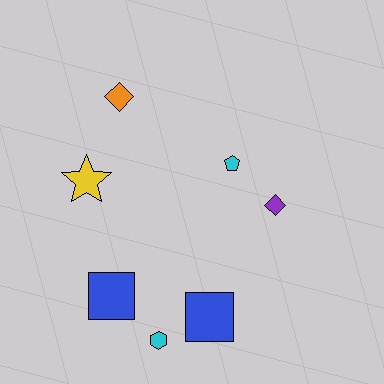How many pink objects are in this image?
There are no pink objects.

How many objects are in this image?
There are 7 objects.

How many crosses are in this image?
There are no crosses.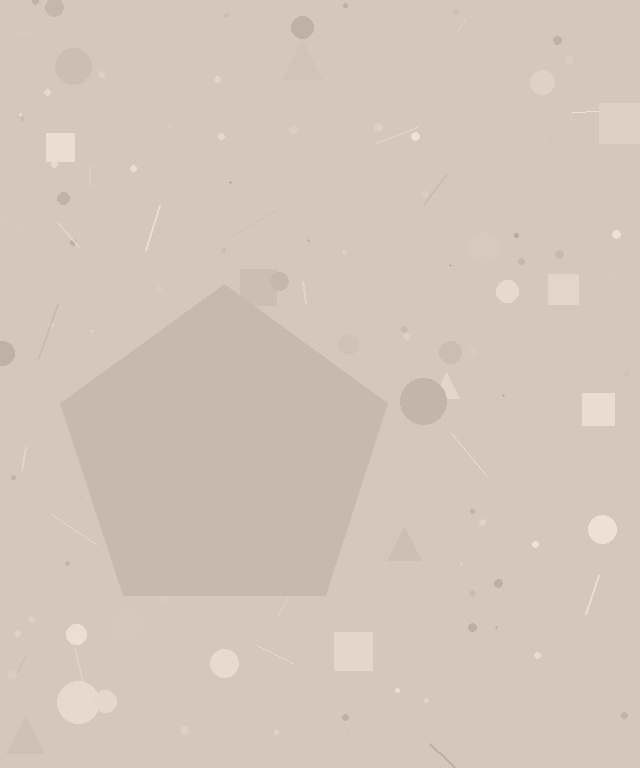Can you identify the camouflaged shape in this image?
The camouflaged shape is a pentagon.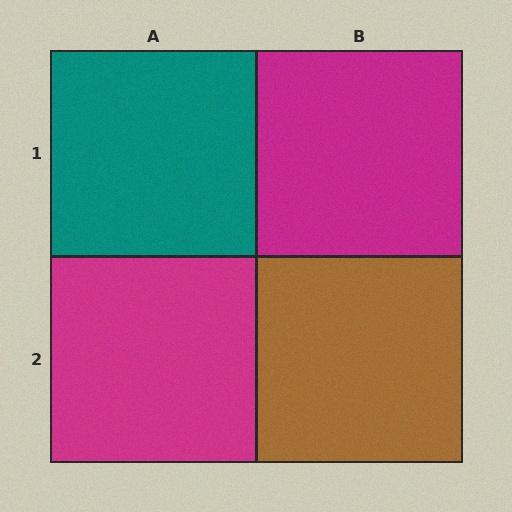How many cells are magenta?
2 cells are magenta.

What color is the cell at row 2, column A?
Magenta.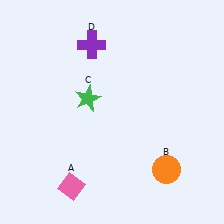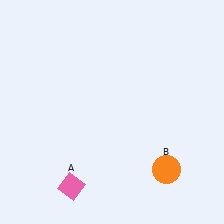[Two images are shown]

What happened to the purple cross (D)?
The purple cross (D) was removed in Image 2. It was in the top-left area of Image 1.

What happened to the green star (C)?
The green star (C) was removed in Image 2. It was in the top-left area of Image 1.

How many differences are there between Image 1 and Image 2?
There are 2 differences between the two images.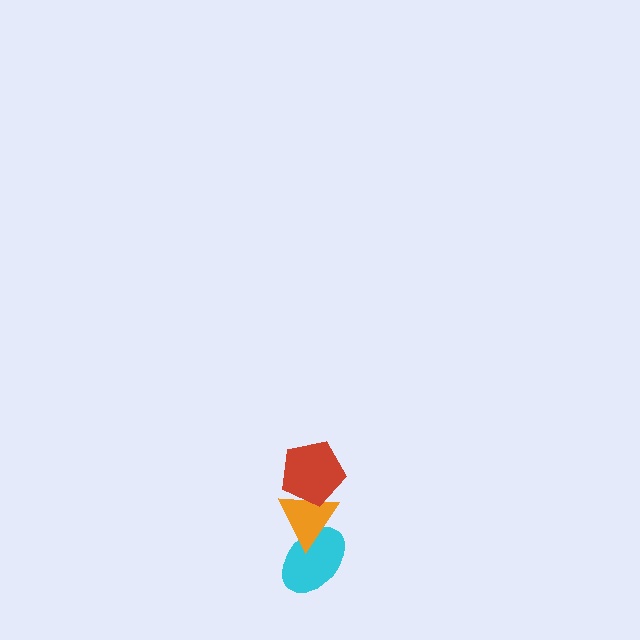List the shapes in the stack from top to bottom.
From top to bottom: the red pentagon, the orange triangle, the cyan ellipse.